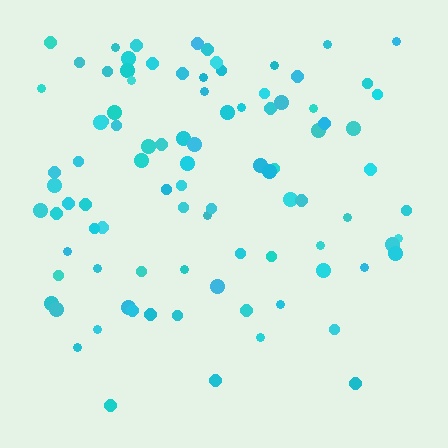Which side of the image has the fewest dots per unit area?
The bottom.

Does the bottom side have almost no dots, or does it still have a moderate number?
Still a moderate number, just noticeably fewer than the top.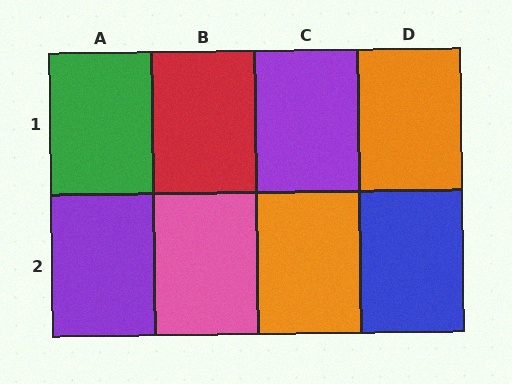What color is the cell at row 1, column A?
Green.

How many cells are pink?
1 cell is pink.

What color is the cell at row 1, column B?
Red.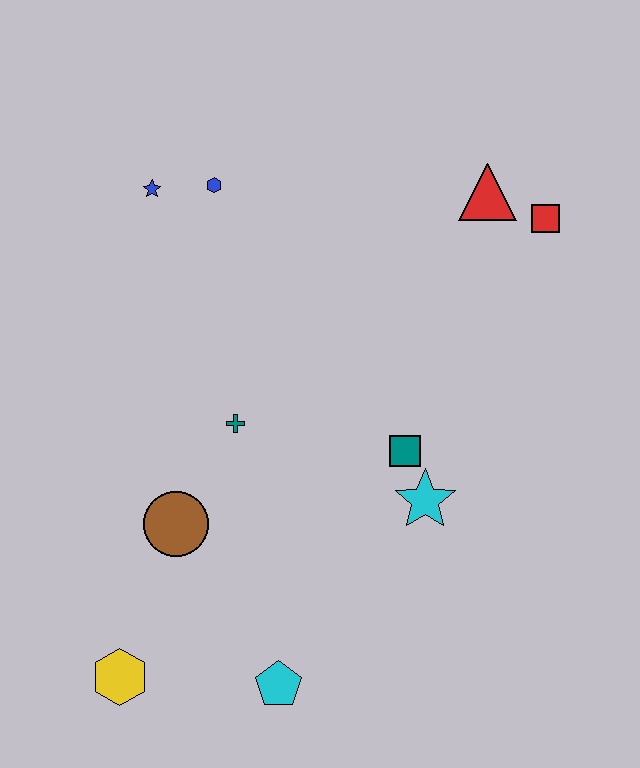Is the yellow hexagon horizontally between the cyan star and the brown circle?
No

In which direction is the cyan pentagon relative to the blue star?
The cyan pentagon is below the blue star.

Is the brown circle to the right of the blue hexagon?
No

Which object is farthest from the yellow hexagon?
The red square is farthest from the yellow hexagon.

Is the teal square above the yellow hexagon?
Yes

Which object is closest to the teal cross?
The brown circle is closest to the teal cross.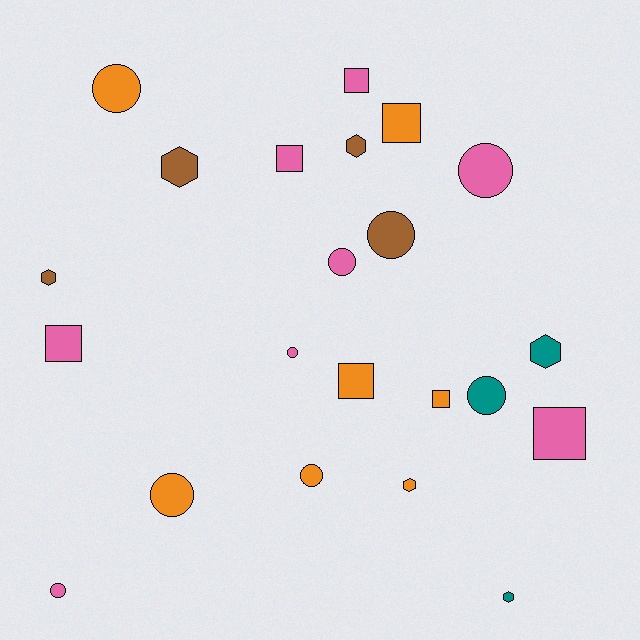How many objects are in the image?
There are 22 objects.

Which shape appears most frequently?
Circle, with 9 objects.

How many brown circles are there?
There is 1 brown circle.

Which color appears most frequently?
Pink, with 8 objects.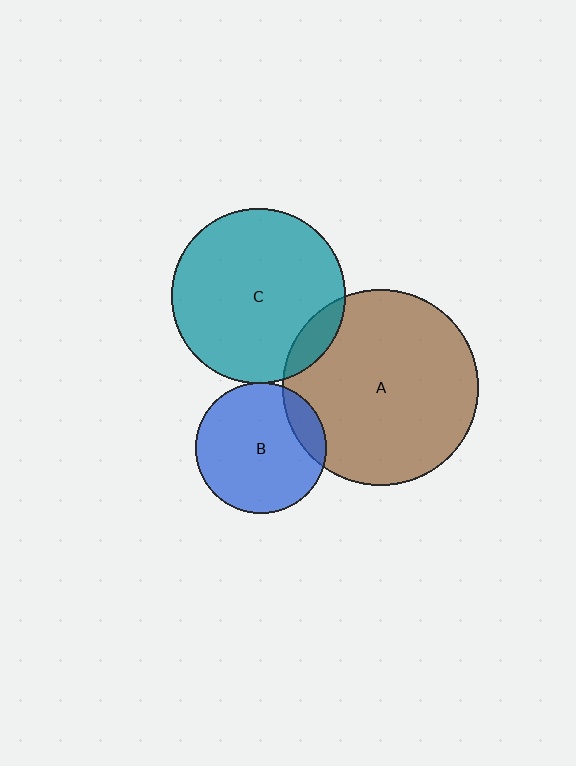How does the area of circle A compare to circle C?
Approximately 1.3 times.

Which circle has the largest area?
Circle A (brown).